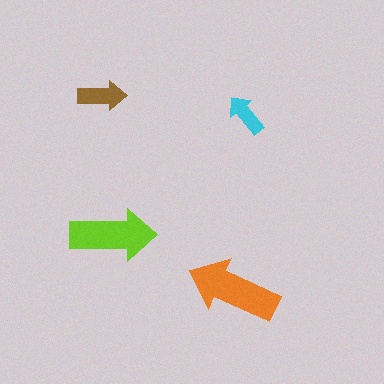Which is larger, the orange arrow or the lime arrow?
The orange one.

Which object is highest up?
The brown arrow is topmost.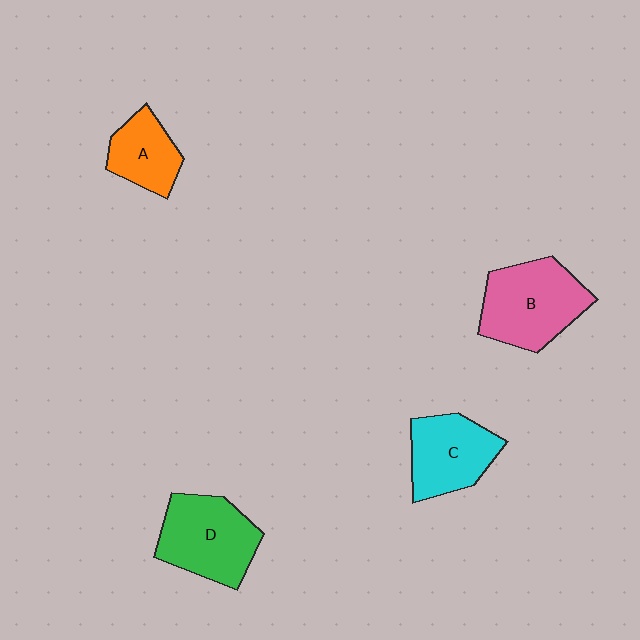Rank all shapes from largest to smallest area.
From largest to smallest: B (pink), D (green), C (cyan), A (orange).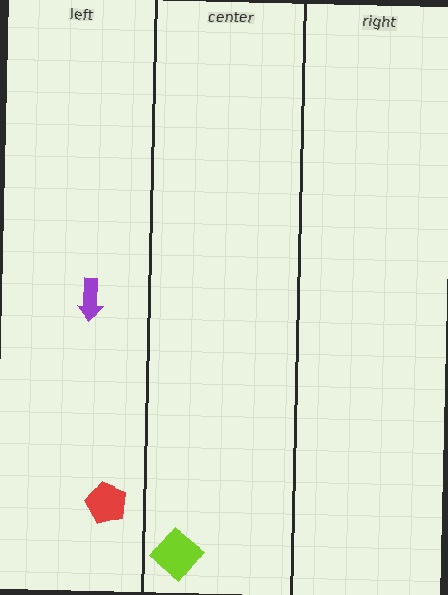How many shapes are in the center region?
1.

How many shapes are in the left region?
2.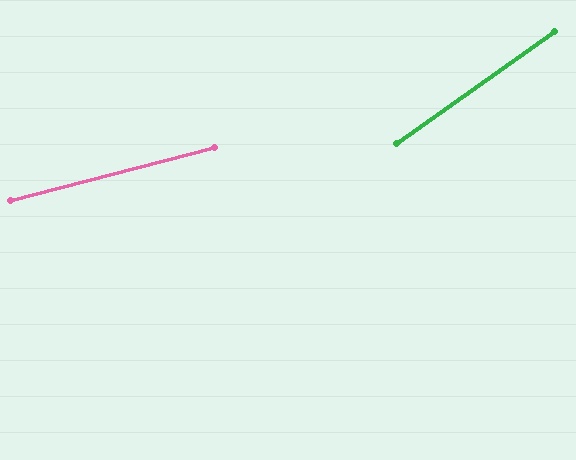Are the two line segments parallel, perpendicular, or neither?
Neither parallel nor perpendicular — they differ by about 21°.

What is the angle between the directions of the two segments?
Approximately 21 degrees.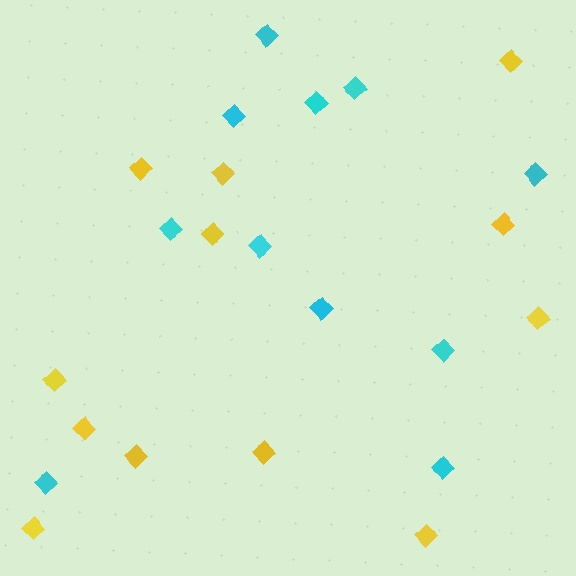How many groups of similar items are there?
There are 2 groups: one group of cyan diamonds (11) and one group of yellow diamonds (12).